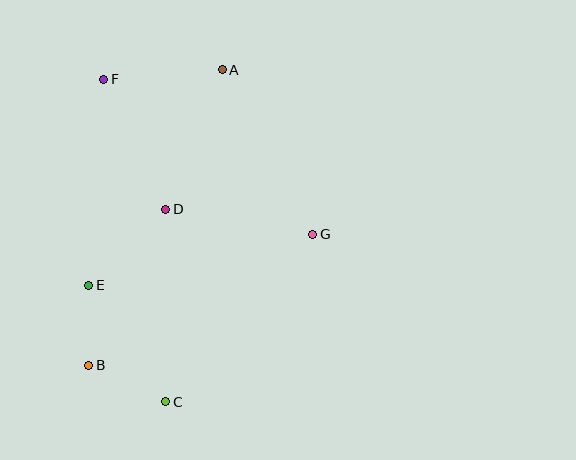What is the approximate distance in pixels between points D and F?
The distance between D and F is approximately 144 pixels.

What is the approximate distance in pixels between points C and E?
The distance between C and E is approximately 140 pixels.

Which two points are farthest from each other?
Points A and C are farthest from each other.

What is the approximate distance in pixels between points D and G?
The distance between D and G is approximately 149 pixels.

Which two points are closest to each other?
Points B and E are closest to each other.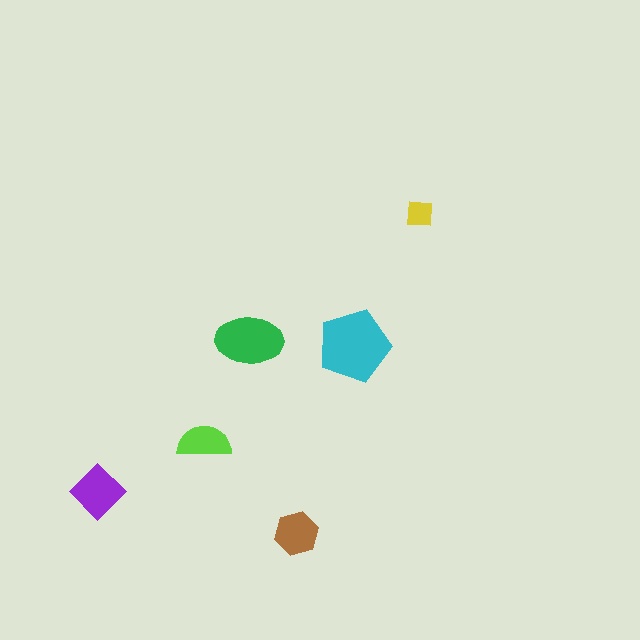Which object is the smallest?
The yellow square.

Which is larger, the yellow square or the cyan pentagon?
The cyan pentagon.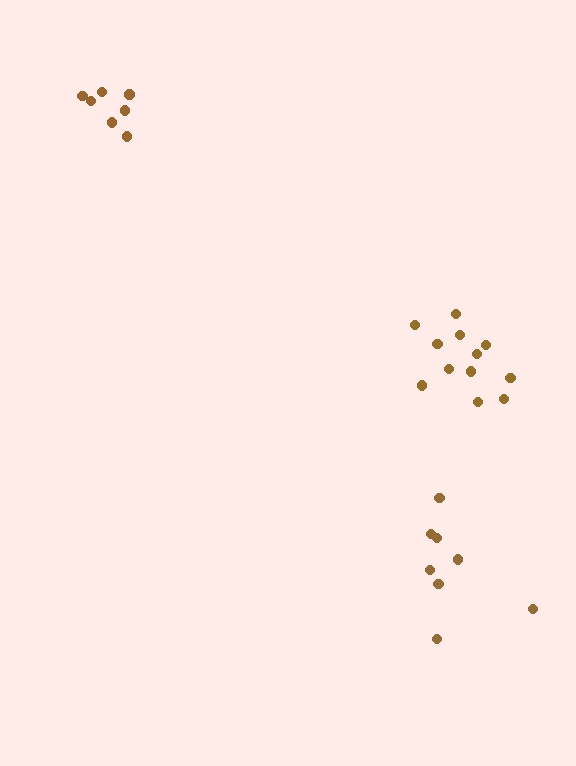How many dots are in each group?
Group 1: 8 dots, Group 2: 12 dots, Group 3: 7 dots (27 total).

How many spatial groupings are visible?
There are 3 spatial groupings.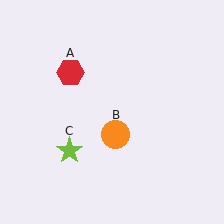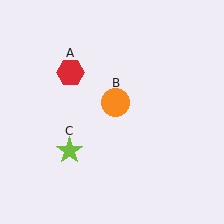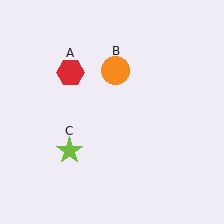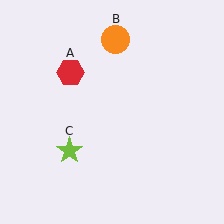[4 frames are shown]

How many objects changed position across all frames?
1 object changed position: orange circle (object B).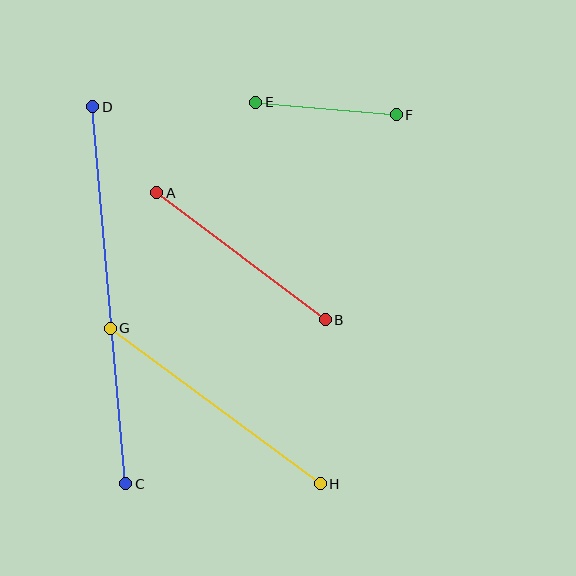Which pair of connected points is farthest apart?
Points C and D are farthest apart.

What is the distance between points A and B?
The distance is approximately 211 pixels.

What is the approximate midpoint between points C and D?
The midpoint is at approximately (109, 295) pixels.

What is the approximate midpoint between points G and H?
The midpoint is at approximately (215, 406) pixels.